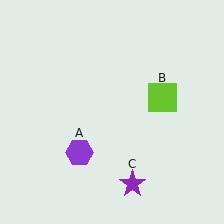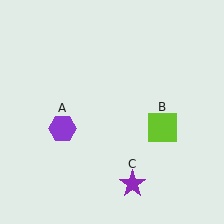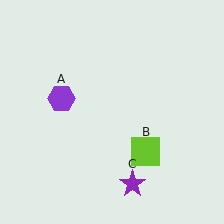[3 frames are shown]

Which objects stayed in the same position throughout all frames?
Purple star (object C) remained stationary.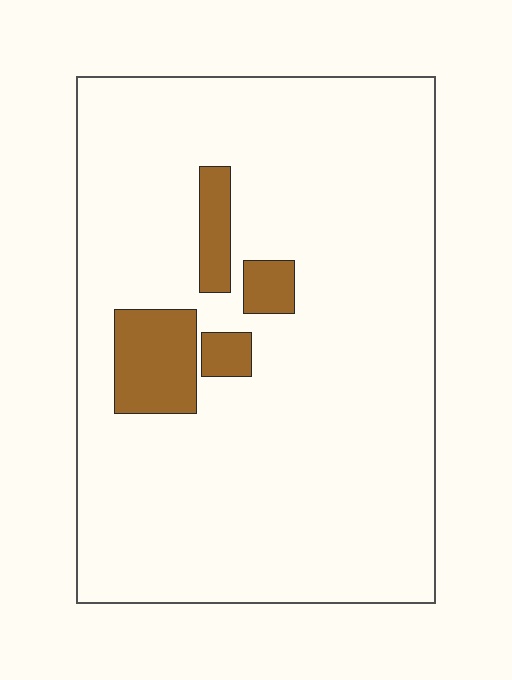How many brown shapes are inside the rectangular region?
4.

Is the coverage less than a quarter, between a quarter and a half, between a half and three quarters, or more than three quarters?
Less than a quarter.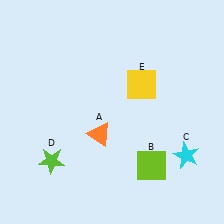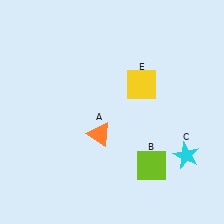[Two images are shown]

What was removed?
The lime star (D) was removed in Image 2.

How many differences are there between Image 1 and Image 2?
There is 1 difference between the two images.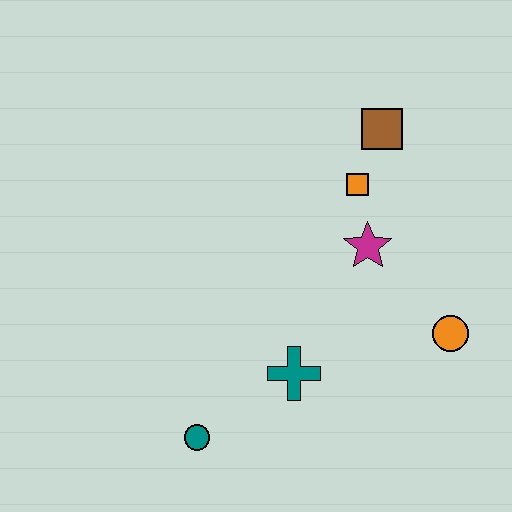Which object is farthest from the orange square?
The teal circle is farthest from the orange square.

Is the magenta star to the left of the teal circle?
No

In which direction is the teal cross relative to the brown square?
The teal cross is below the brown square.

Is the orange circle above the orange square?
No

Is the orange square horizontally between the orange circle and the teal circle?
Yes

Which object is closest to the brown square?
The orange square is closest to the brown square.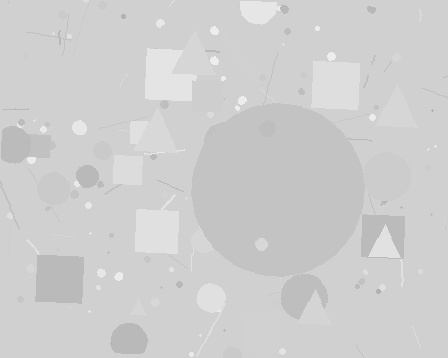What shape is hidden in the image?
A circle is hidden in the image.